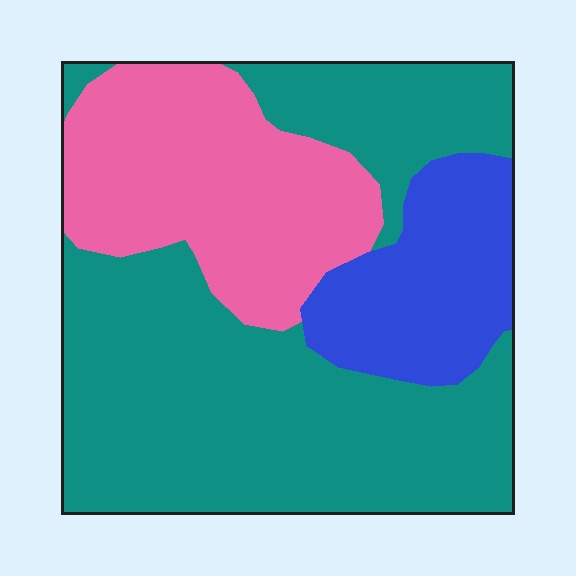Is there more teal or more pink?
Teal.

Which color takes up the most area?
Teal, at roughly 55%.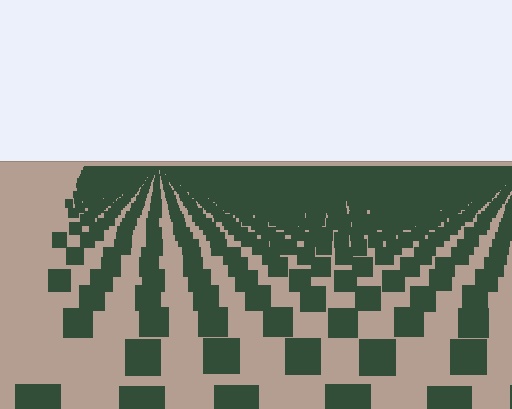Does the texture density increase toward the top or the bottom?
Density increases toward the top.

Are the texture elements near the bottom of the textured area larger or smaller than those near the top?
Larger. Near the bottom, elements are closer to the viewer and appear at a bigger on-screen size.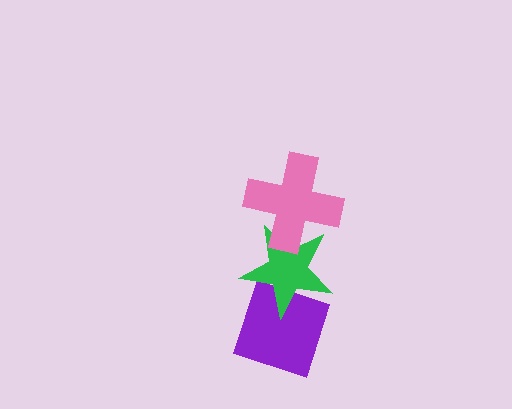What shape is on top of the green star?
The pink cross is on top of the green star.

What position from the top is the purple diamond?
The purple diamond is 3rd from the top.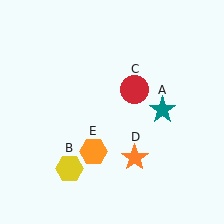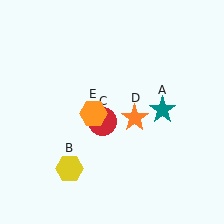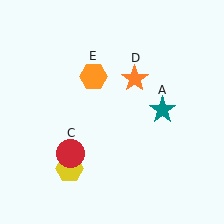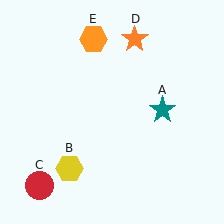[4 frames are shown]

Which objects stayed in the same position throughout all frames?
Teal star (object A) and yellow hexagon (object B) remained stationary.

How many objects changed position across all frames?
3 objects changed position: red circle (object C), orange star (object D), orange hexagon (object E).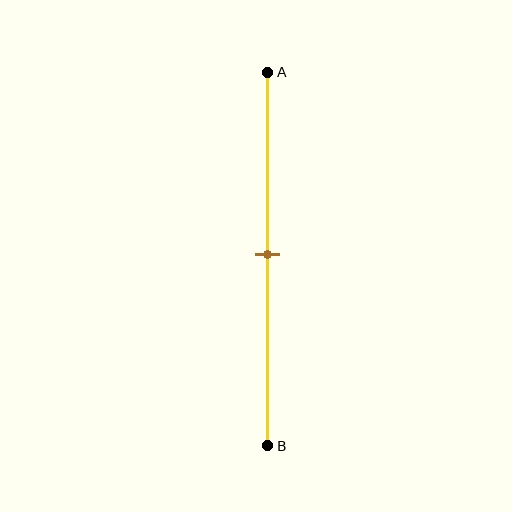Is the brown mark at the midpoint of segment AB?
Yes, the mark is approximately at the midpoint.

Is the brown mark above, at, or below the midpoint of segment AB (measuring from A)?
The brown mark is approximately at the midpoint of segment AB.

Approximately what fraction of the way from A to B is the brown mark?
The brown mark is approximately 50% of the way from A to B.